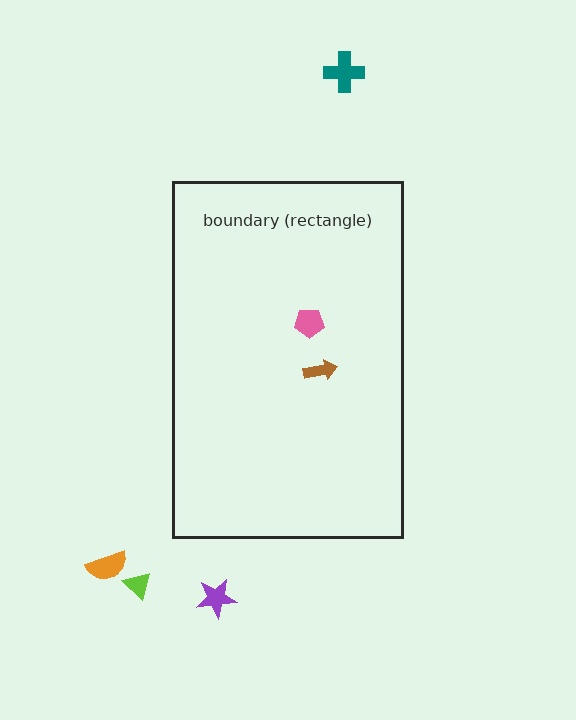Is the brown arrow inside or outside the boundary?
Inside.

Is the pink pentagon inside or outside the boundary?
Inside.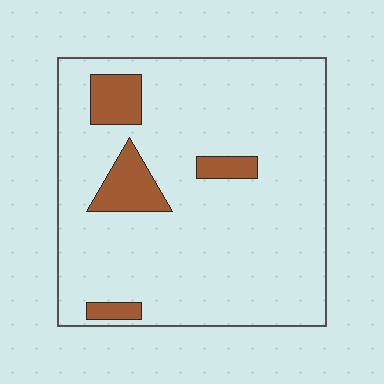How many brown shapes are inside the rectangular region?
4.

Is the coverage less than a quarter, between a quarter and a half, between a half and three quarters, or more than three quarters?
Less than a quarter.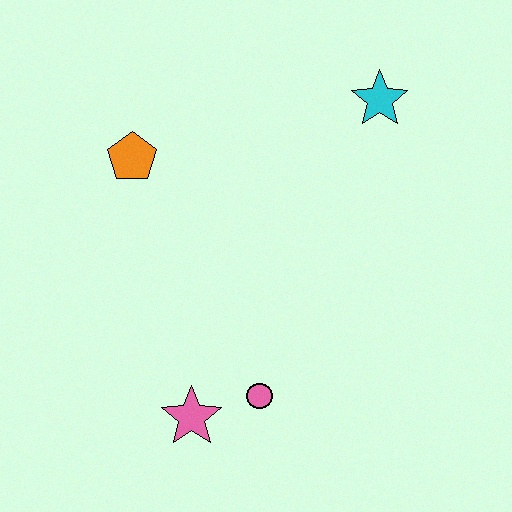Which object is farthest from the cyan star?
The pink star is farthest from the cyan star.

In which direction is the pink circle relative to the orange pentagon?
The pink circle is below the orange pentagon.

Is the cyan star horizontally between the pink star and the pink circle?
No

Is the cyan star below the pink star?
No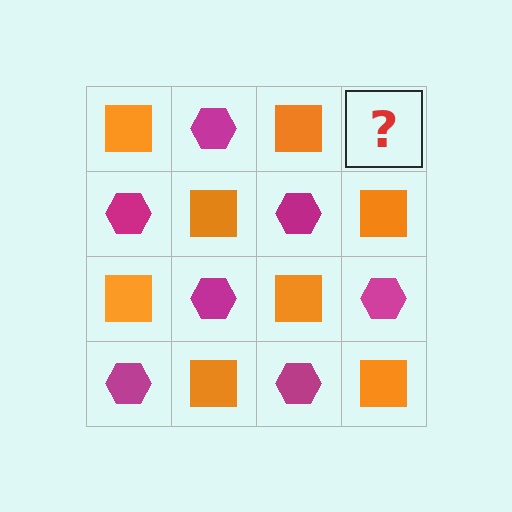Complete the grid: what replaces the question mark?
The question mark should be replaced with a magenta hexagon.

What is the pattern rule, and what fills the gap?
The rule is that it alternates orange square and magenta hexagon in a checkerboard pattern. The gap should be filled with a magenta hexagon.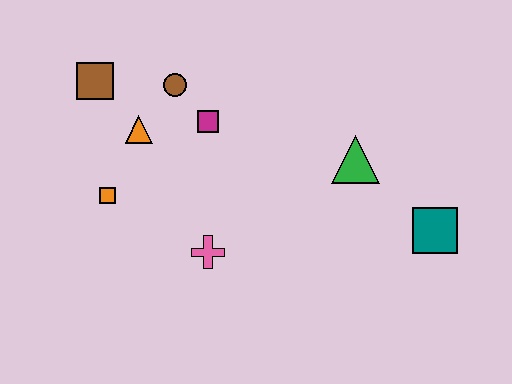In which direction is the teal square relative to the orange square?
The teal square is to the right of the orange square.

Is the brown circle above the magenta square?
Yes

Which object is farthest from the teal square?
The brown square is farthest from the teal square.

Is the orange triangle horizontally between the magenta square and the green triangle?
No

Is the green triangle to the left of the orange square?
No